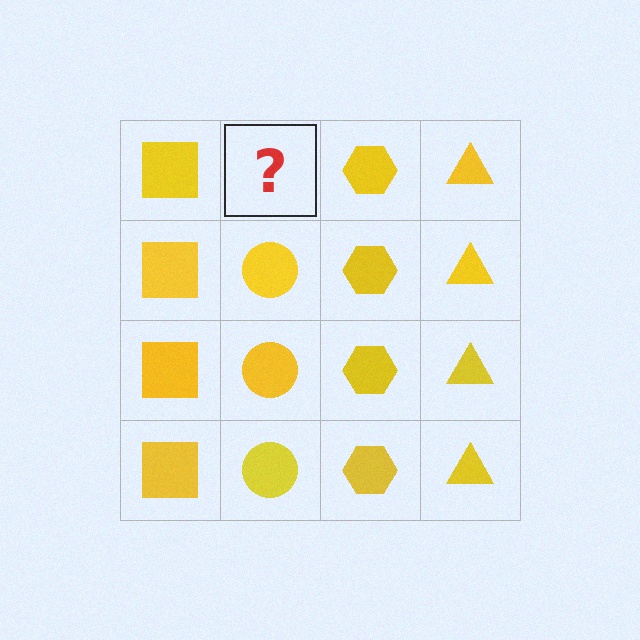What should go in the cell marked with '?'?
The missing cell should contain a yellow circle.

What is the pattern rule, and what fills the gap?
The rule is that each column has a consistent shape. The gap should be filled with a yellow circle.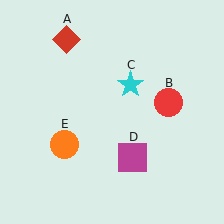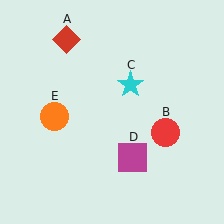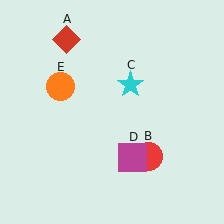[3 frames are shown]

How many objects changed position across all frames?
2 objects changed position: red circle (object B), orange circle (object E).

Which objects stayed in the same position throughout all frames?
Red diamond (object A) and cyan star (object C) and magenta square (object D) remained stationary.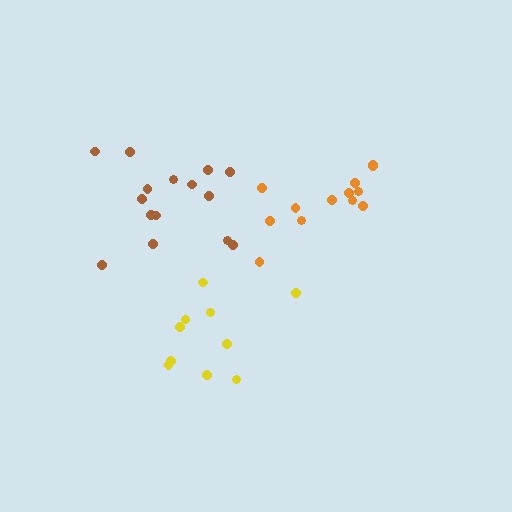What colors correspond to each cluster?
The clusters are colored: yellow, orange, brown.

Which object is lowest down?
The yellow cluster is bottommost.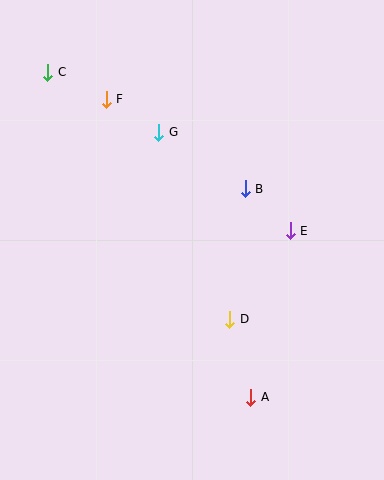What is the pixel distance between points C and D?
The distance between C and D is 307 pixels.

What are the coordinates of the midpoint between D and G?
The midpoint between D and G is at (194, 226).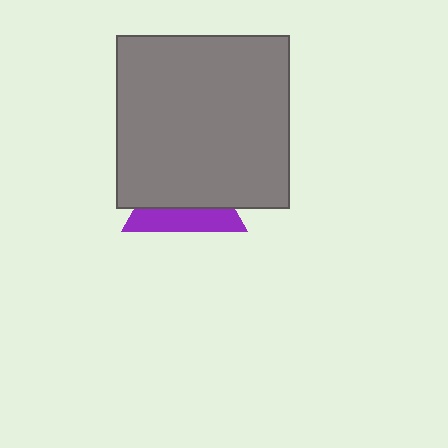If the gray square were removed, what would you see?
You would see the complete purple triangle.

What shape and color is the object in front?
The object in front is a gray square.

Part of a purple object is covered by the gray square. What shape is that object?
It is a triangle.